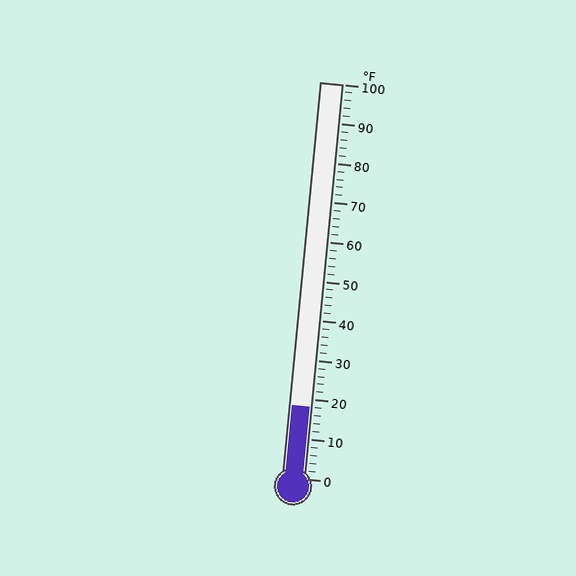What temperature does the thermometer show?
The thermometer shows approximately 18°F.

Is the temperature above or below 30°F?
The temperature is below 30°F.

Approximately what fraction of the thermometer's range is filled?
The thermometer is filled to approximately 20% of its range.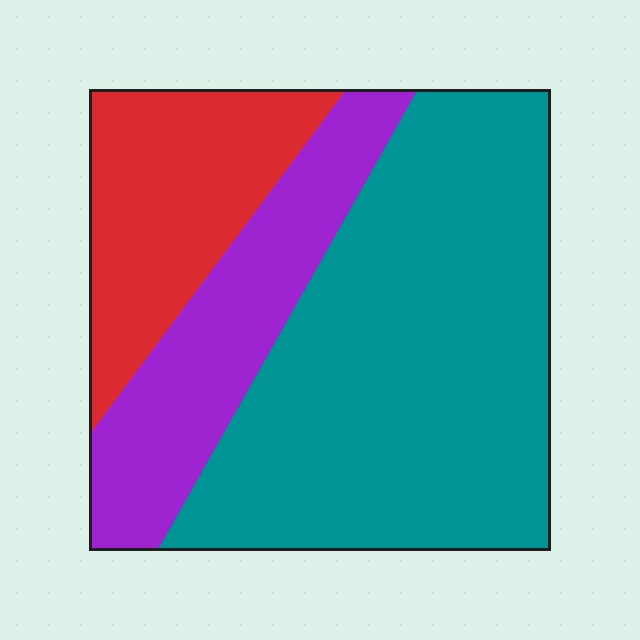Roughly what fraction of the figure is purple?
Purple covers 22% of the figure.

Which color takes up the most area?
Teal, at roughly 55%.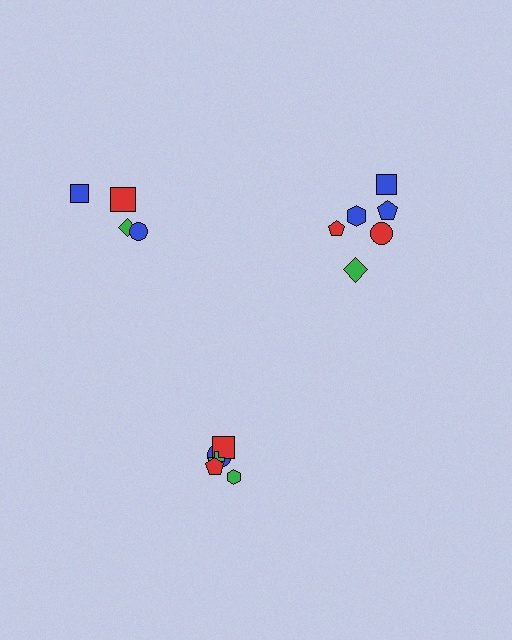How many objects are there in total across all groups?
There are 16 objects.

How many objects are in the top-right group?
There are 6 objects.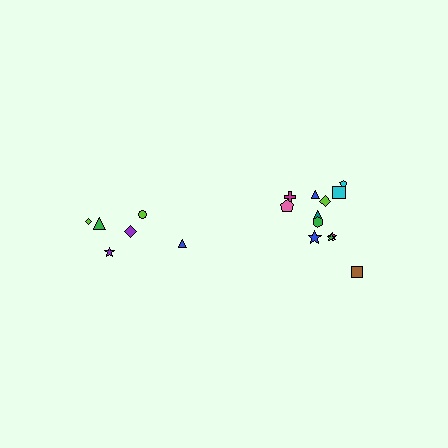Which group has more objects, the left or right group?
The right group.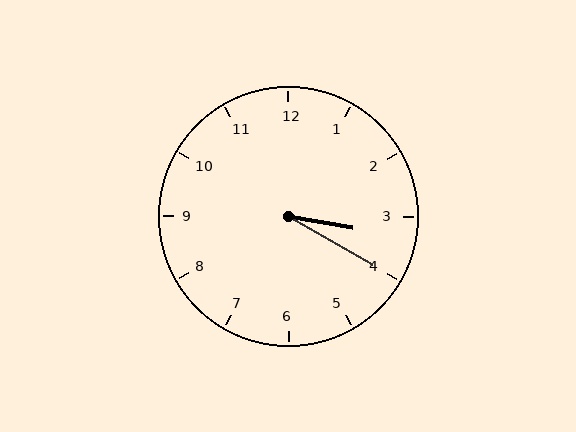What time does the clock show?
3:20.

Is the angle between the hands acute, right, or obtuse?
It is acute.